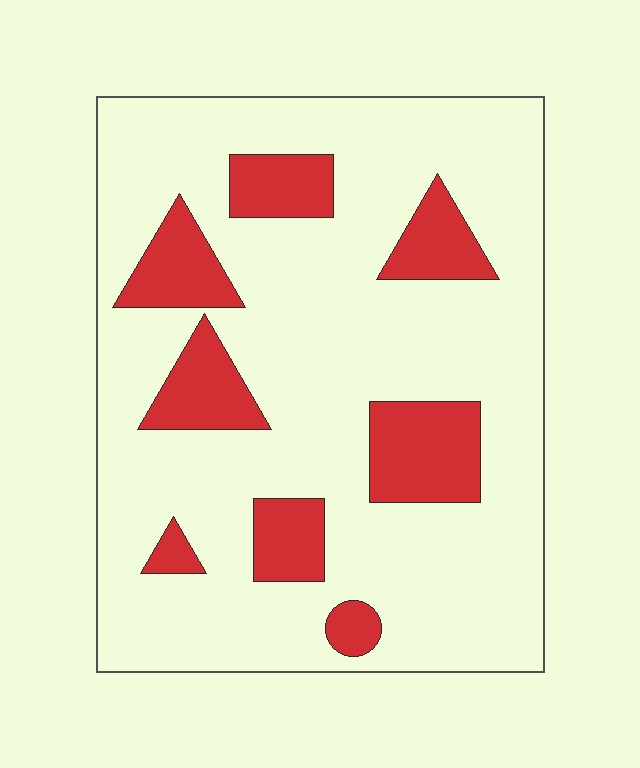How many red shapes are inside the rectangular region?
8.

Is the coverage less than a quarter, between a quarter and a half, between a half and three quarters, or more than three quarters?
Less than a quarter.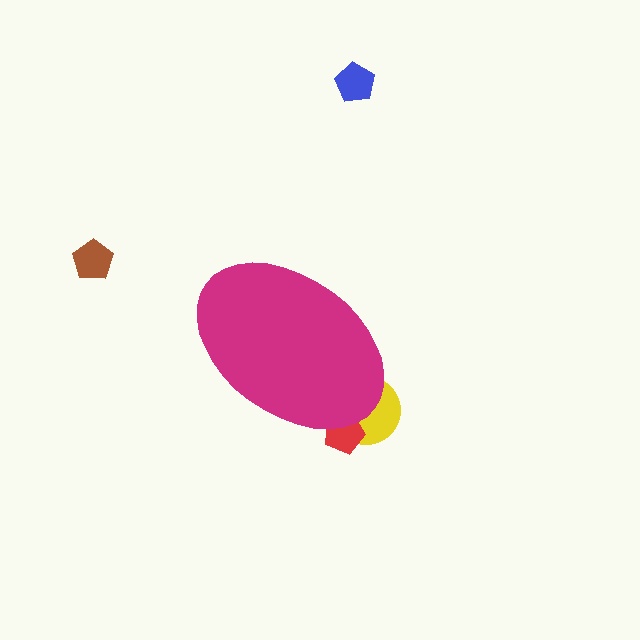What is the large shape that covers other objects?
A magenta ellipse.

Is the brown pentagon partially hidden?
No, the brown pentagon is fully visible.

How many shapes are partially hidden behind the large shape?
2 shapes are partially hidden.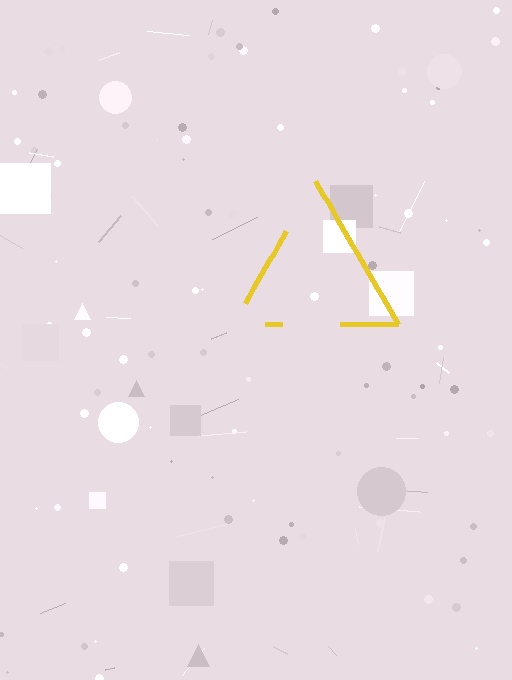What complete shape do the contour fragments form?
The contour fragments form a triangle.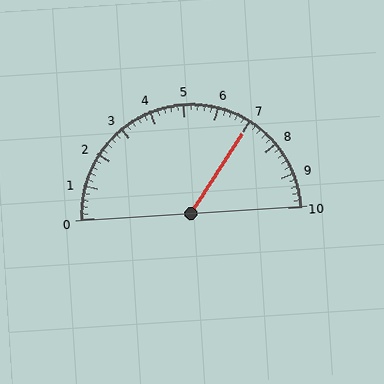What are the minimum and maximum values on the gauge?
The gauge ranges from 0 to 10.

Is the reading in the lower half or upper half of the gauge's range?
The reading is in the upper half of the range (0 to 10).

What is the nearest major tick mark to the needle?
The nearest major tick mark is 7.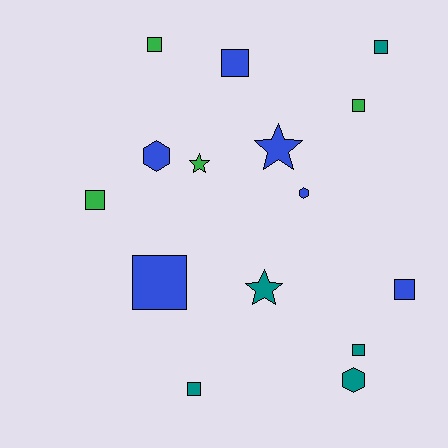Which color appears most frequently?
Blue, with 6 objects.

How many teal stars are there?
There is 1 teal star.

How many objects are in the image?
There are 15 objects.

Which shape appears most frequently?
Square, with 9 objects.